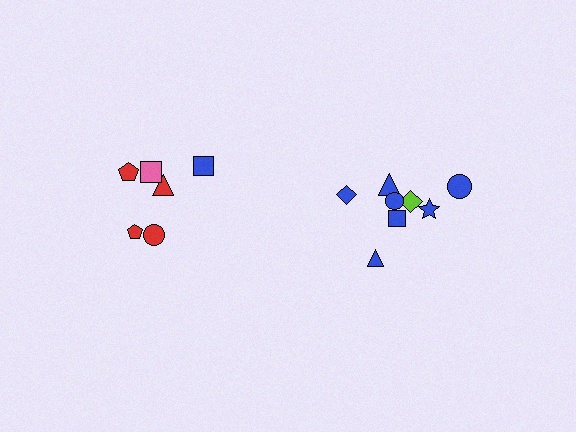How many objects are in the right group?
There are 8 objects.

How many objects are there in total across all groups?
There are 14 objects.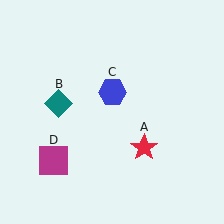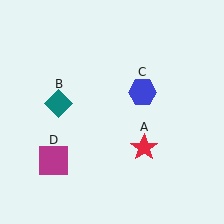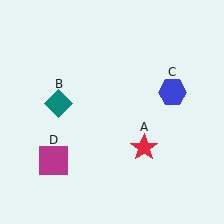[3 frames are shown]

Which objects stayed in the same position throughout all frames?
Red star (object A) and teal diamond (object B) and magenta square (object D) remained stationary.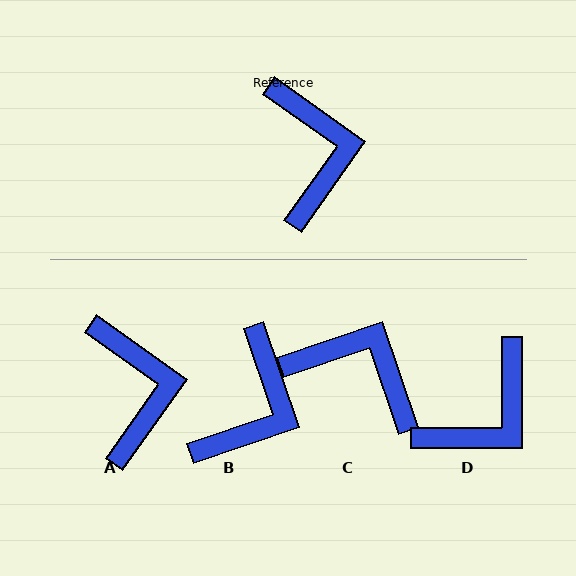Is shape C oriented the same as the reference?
No, it is off by about 54 degrees.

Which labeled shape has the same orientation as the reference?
A.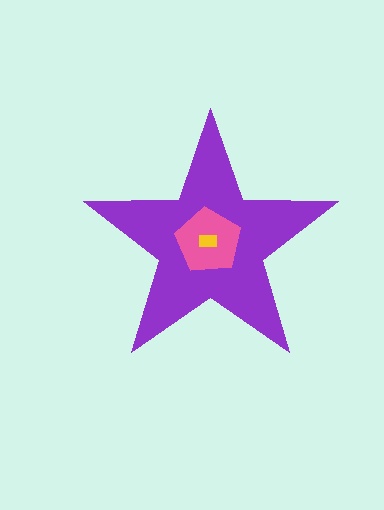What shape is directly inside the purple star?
The pink pentagon.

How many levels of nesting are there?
3.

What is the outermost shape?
The purple star.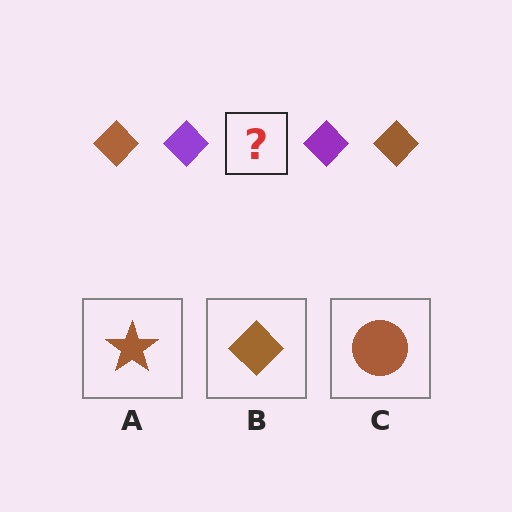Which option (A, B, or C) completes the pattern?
B.